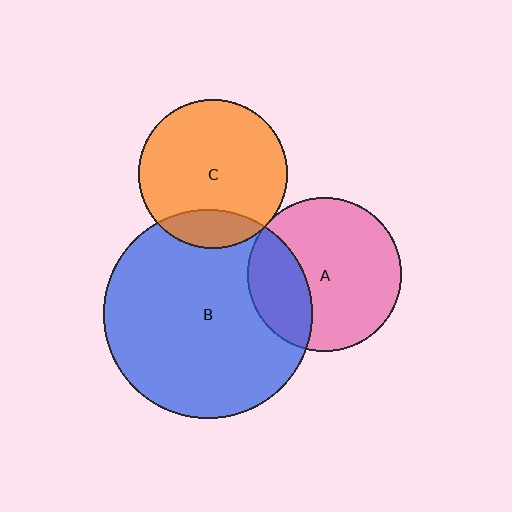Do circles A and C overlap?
Yes.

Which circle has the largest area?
Circle B (blue).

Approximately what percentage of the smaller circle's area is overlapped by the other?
Approximately 5%.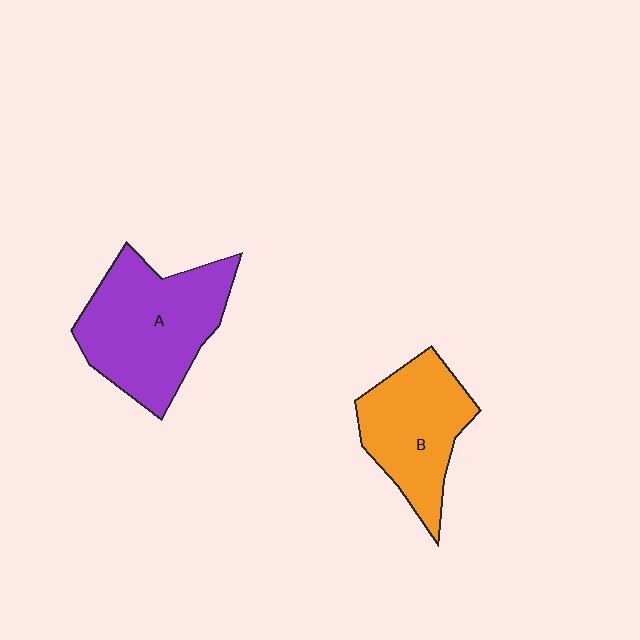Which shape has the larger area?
Shape A (purple).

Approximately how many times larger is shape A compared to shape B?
Approximately 1.3 times.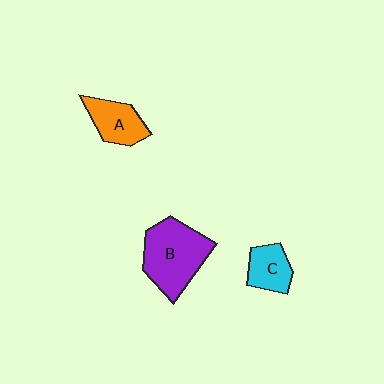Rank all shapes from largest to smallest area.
From largest to smallest: B (purple), A (orange), C (cyan).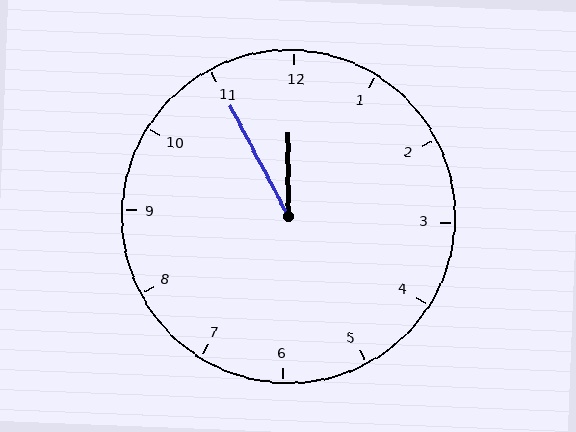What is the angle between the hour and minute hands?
Approximately 28 degrees.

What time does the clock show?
11:55.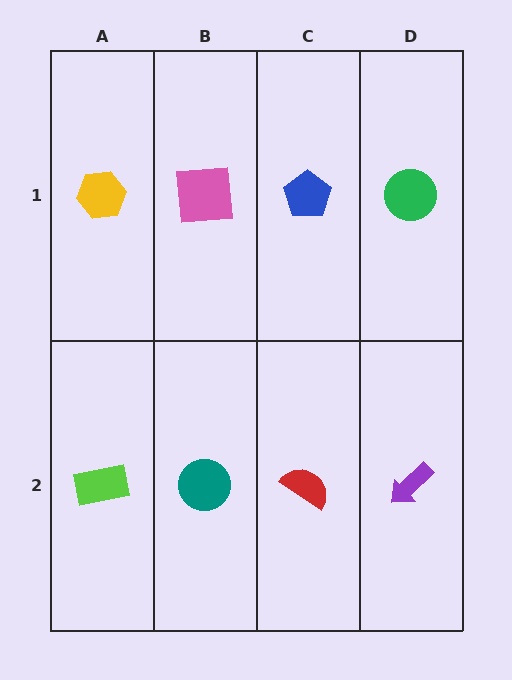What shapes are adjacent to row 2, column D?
A green circle (row 1, column D), a red semicircle (row 2, column C).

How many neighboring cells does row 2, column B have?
3.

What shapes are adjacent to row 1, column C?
A red semicircle (row 2, column C), a pink square (row 1, column B), a green circle (row 1, column D).